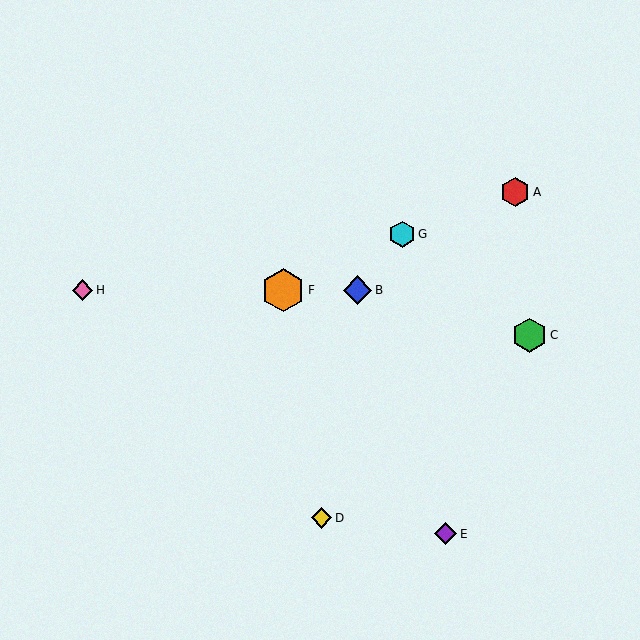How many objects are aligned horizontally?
3 objects (B, F, H) are aligned horizontally.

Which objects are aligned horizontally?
Objects B, F, H are aligned horizontally.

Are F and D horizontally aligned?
No, F is at y≈290 and D is at y≈518.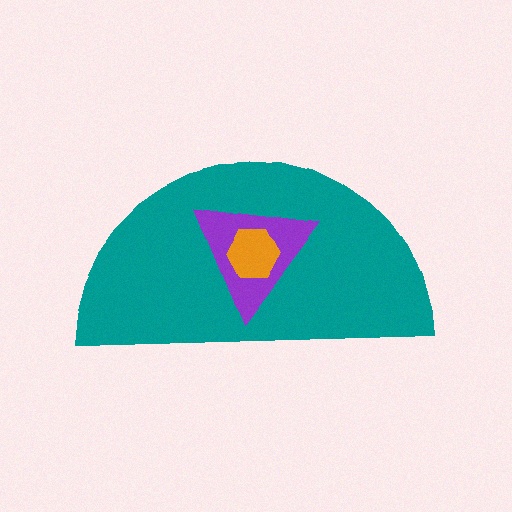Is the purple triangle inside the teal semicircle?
Yes.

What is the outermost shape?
The teal semicircle.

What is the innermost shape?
The orange hexagon.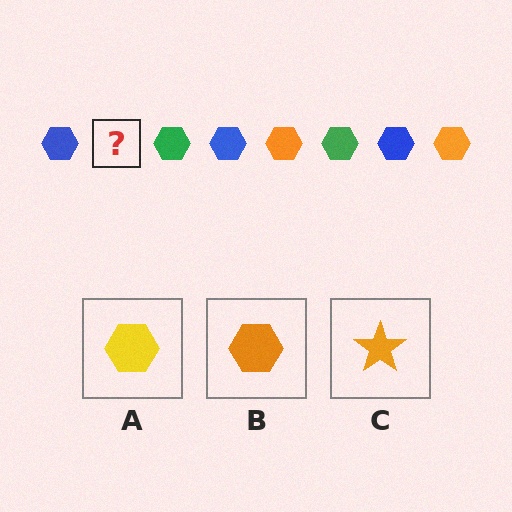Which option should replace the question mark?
Option B.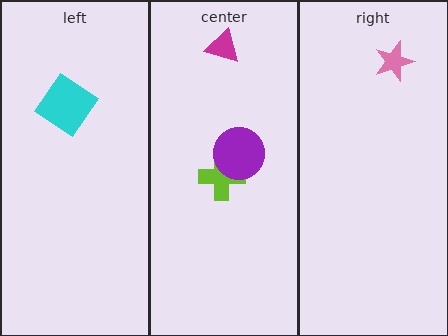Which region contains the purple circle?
The center region.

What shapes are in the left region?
The cyan diamond.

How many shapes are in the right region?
1.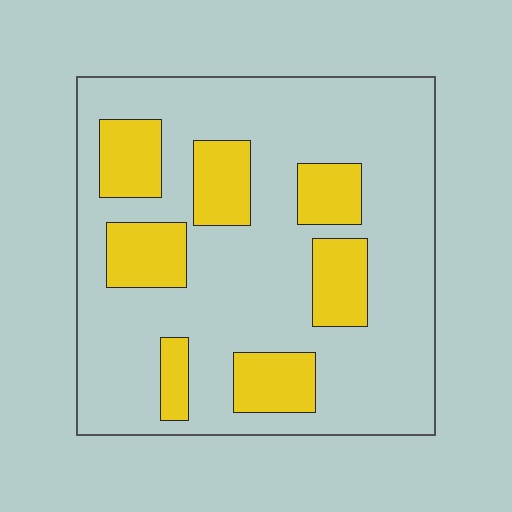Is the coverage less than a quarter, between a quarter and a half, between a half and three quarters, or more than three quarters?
Less than a quarter.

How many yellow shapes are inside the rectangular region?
7.